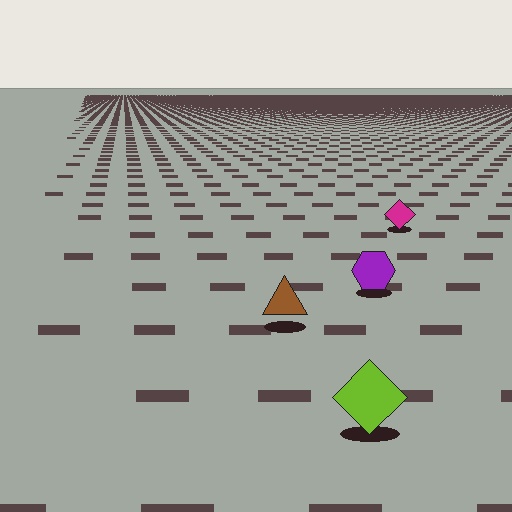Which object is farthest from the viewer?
The magenta diamond is farthest from the viewer. It appears smaller and the ground texture around it is denser.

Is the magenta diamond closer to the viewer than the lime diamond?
No. The lime diamond is closer — you can tell from the texture gradient: the ground texture is coarser near it.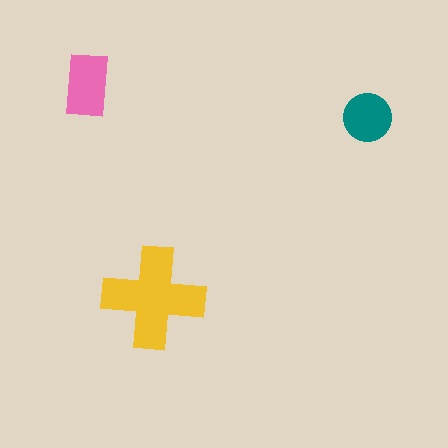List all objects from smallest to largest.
The teal circle, the pink rectangle, the yellow cross.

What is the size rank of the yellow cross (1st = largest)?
1st.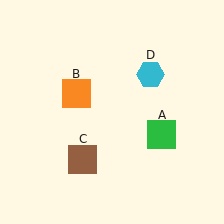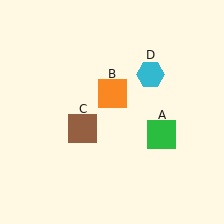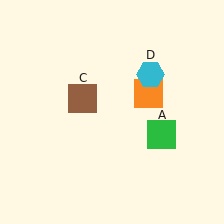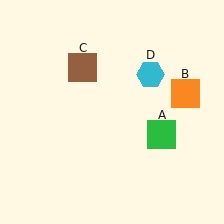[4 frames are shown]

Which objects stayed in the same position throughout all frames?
Green square (object A) and cyan hexagon (object D) remained stationary.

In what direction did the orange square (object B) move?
The orange square (object B) moved right.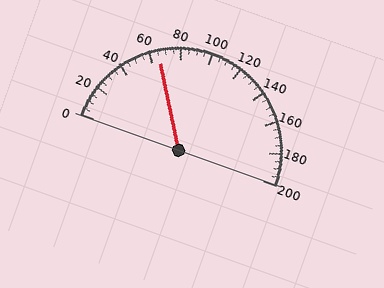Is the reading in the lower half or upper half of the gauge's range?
The reading is in the lower half of the range (0 to 200).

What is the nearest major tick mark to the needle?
The nearest major tick mark is 60.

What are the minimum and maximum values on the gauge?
The gauge ranges from 0 to 200.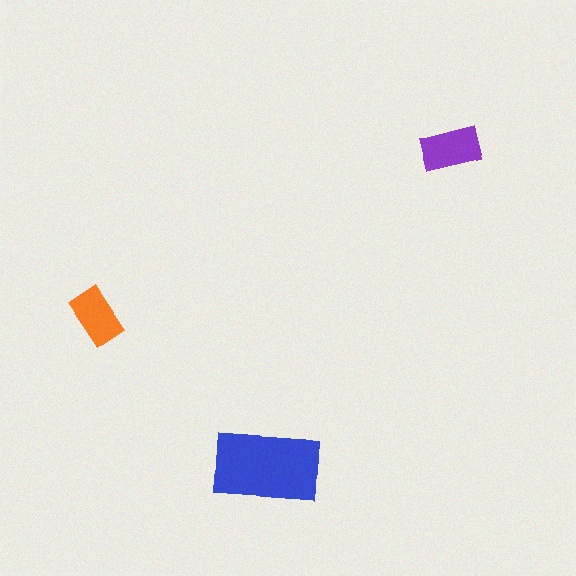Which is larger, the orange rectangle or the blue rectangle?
The blue one.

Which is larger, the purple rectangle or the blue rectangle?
The blue one.